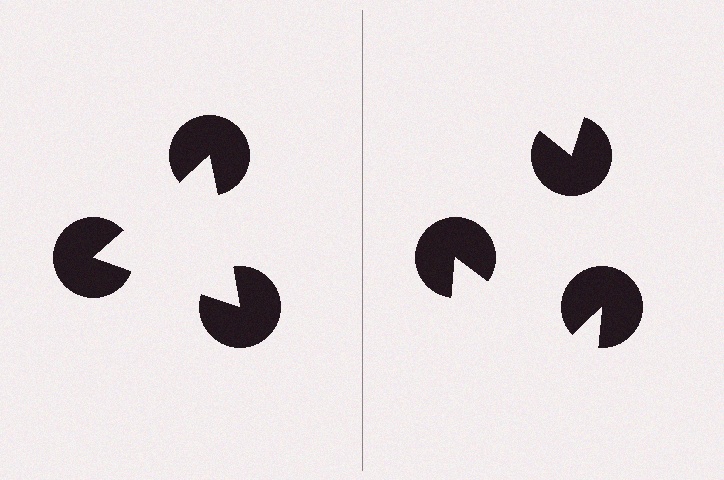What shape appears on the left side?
An illusory triangle.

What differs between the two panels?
The pac-man discs are positioned identically on both sides; only the wedge orientations differ. On the left they align to a triangle; on the right they are misaligned.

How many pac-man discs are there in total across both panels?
6 — 3 on each side.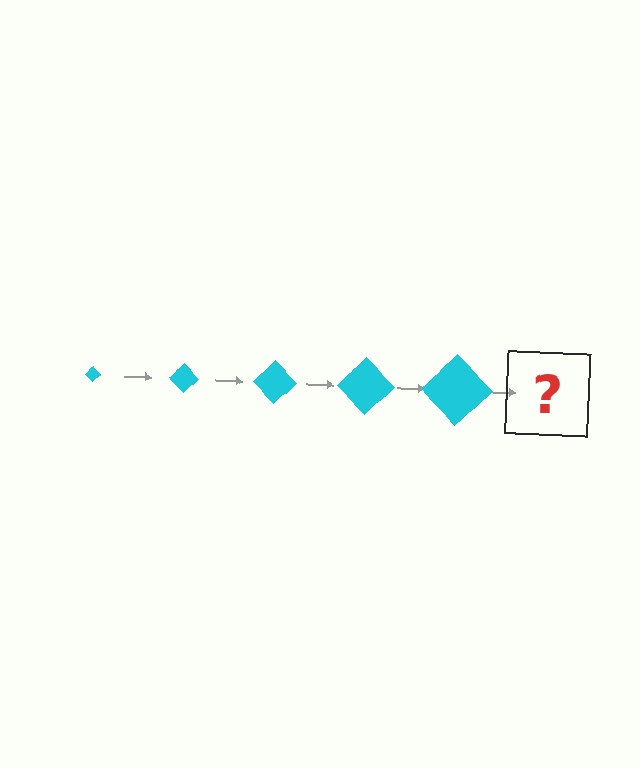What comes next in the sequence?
The next element should be a cyan diamond, larger than the previous one.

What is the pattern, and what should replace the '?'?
The pattern is that the diamond gets progressively larger each step. The '?' should be a cyan diamond, larger than the previous one.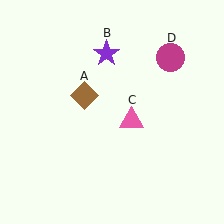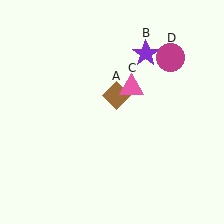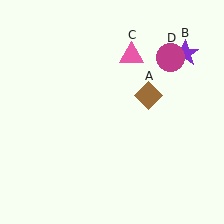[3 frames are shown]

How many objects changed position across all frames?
3 objects changed position: brown diamond (object A), purple star (object B), pink triangle (object C).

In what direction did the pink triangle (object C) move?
The pink triangle (object C) moved up.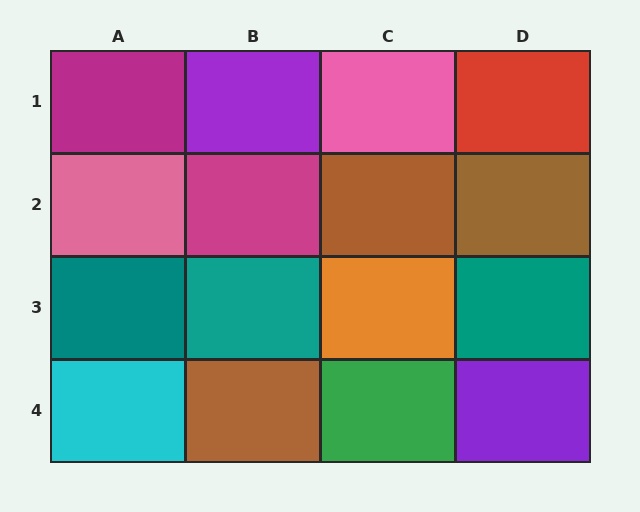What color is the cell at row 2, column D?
Brown.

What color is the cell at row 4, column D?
Purple.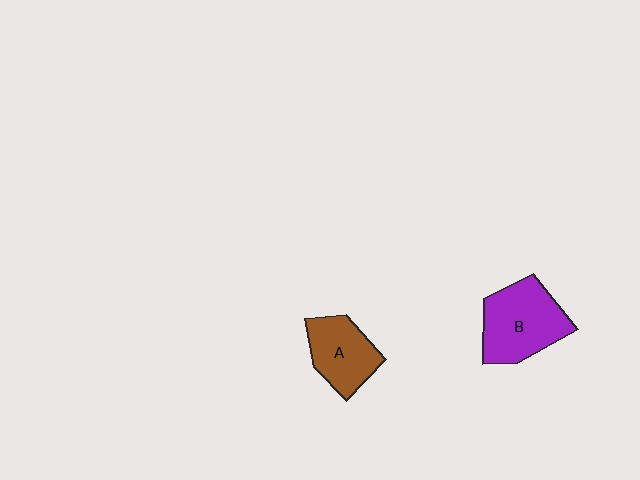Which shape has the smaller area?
Shape A (brown).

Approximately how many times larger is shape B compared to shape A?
Approximately 1.4 times.